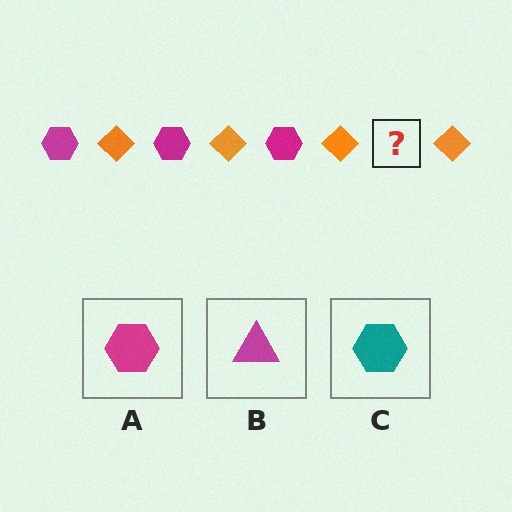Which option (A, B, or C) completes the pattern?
A.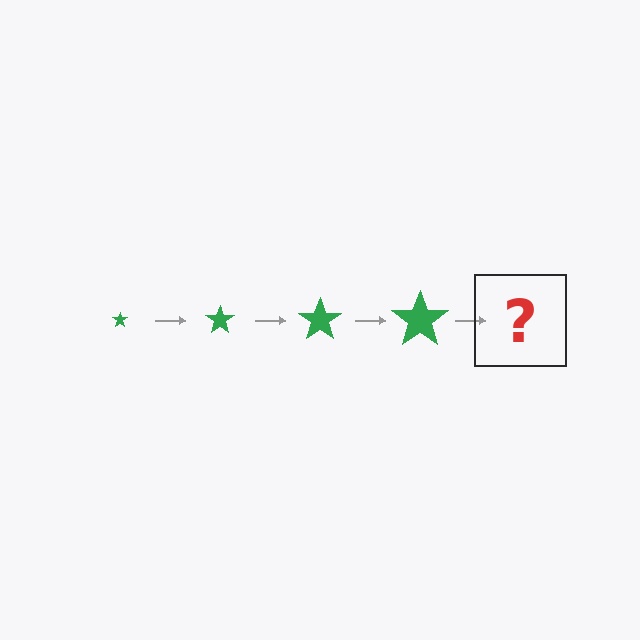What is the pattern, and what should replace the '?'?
The pattern is that the star gets progressively larger each step. The '?' should be a green star, larger than the previous one.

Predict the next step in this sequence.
The next step is a green star, larger than the previous one.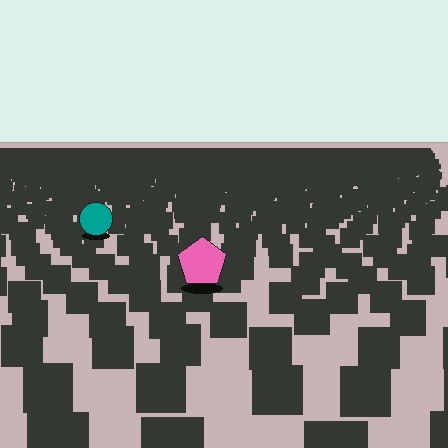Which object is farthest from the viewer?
The teal circle is farthest from the viewer. It appears smaller and the ground texture around it is denser.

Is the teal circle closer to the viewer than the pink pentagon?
No. The pink pentagon is closer — you can tell from the texture gradient: the ground texture is coarser near it.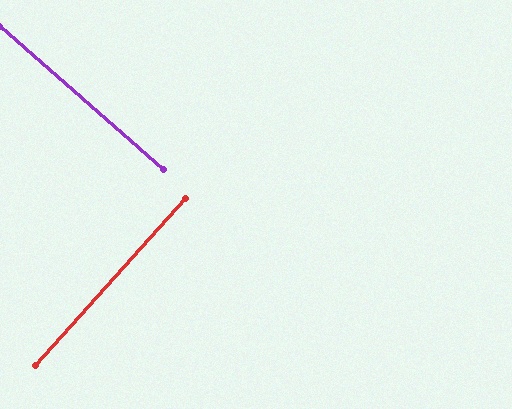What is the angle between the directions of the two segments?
Approximately 89 degrees.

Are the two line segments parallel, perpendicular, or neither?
Perpendicular — they meet at approximately 89°.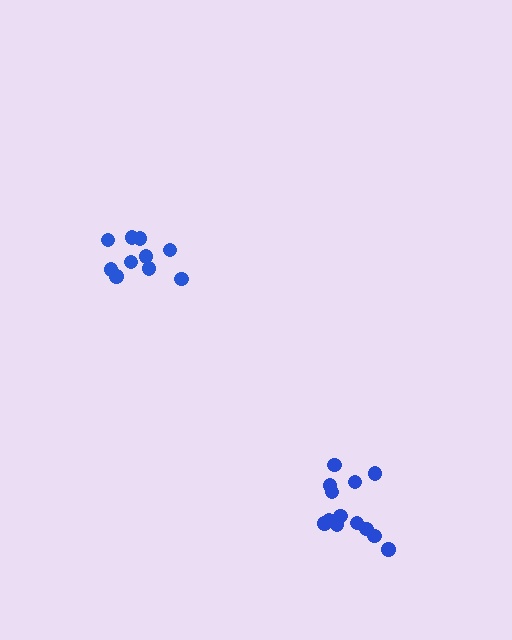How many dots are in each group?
Group 1: 10 dots, Group 2: 14 dots (24 total).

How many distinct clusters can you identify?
There are 2 distinct clusters.